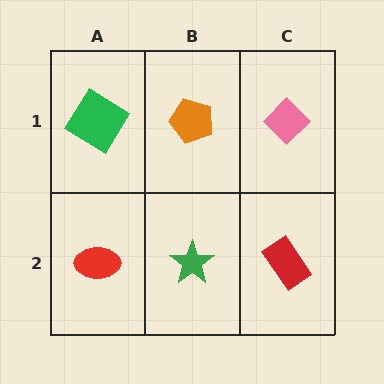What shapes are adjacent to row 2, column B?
An orange pentagon (row 1, column B), a red ellipse (row 2, column A), a red rectangle (row 2, column C).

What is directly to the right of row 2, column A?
A green star.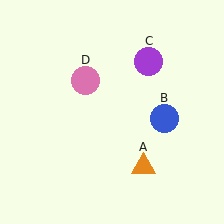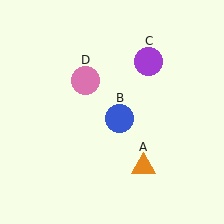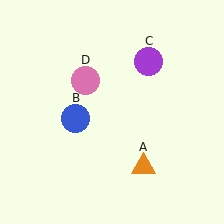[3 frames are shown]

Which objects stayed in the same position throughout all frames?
Orange triangle (object A) and purple circle (object C) and pink circle (object D) remained stationary.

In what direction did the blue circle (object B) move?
The blue circle (object B) moved left.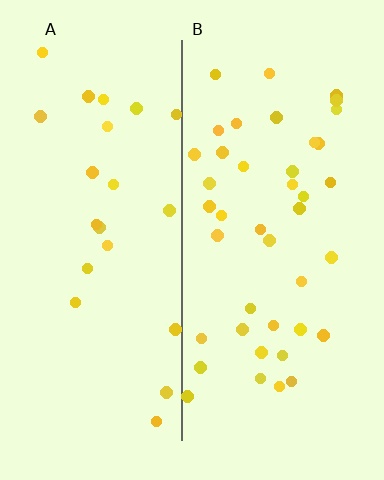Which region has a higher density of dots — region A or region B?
B (the right).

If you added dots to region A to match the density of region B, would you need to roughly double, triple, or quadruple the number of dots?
Approximately double.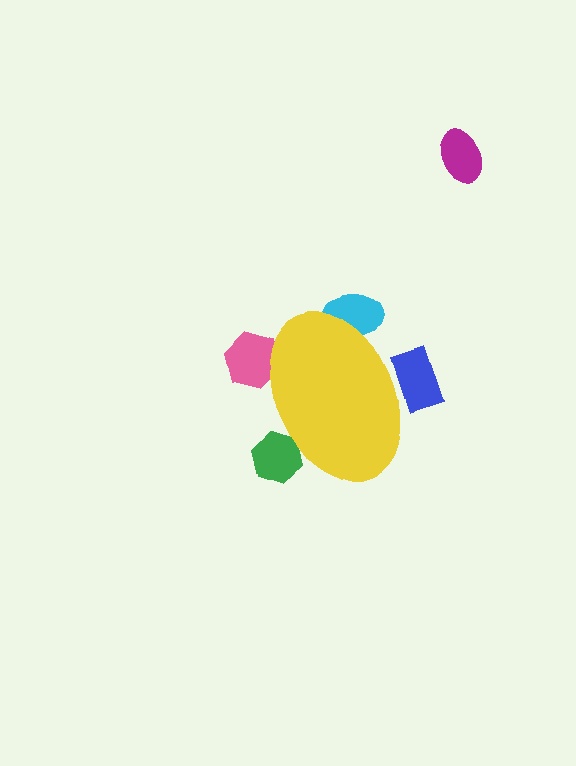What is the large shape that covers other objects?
A yellow ellipse.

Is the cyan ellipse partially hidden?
Yes, the cyan ellipse is partially hidden behind the yellow ellipse.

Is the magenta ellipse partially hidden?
No, the magenta ellipse is fully visible.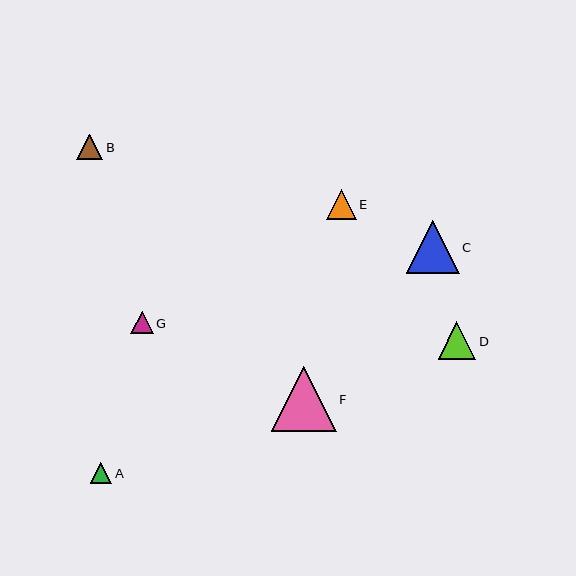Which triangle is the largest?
Triangle F is the largest with a size of approximately 65 pixels.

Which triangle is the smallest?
Triangle A is the smallest with a size of approximately 22 pixels.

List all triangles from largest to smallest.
From largest to smallest: F, C, D, E, B, G, A.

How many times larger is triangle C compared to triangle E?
Triangle C is approximately 1.8 times the size of triangle E.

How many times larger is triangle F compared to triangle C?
Triangle F is approximately 1.2 times the size of triangle C.